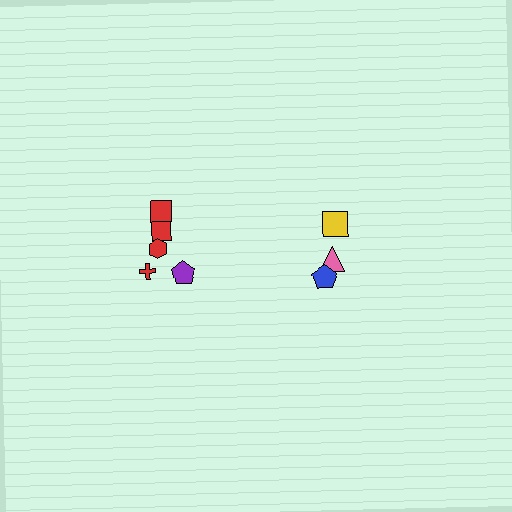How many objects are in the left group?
There are 5 objects.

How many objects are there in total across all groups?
There are 8 objects.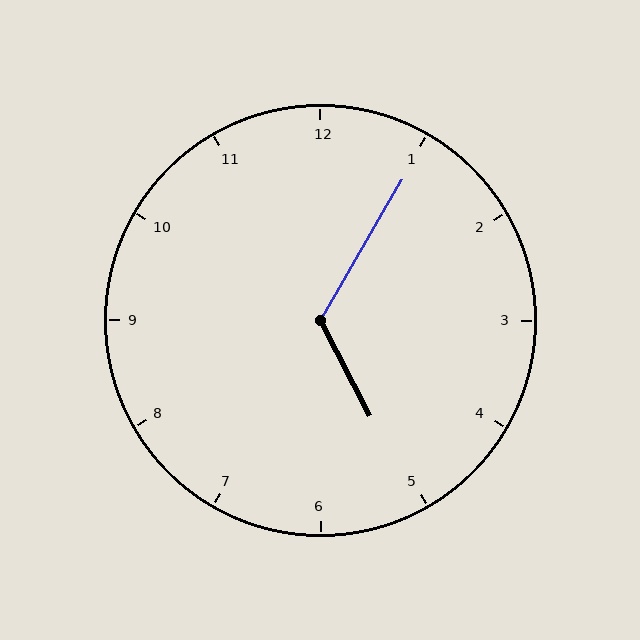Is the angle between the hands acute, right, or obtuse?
It is obtuse.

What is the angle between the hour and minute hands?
Approximately 122 degrees.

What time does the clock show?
5:05.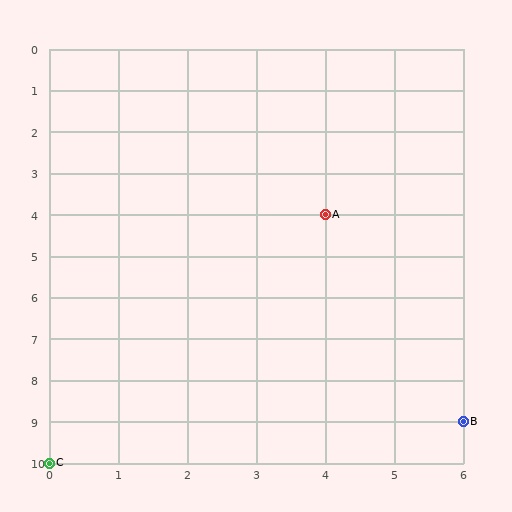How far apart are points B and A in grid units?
Points B and A are 2 columns and 5 rows apart (about 5.4 grid units diagonally).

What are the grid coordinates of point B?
Point B is at grid coordinates (6, 9).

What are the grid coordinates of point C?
Point C is at grid coordinates (0, 10).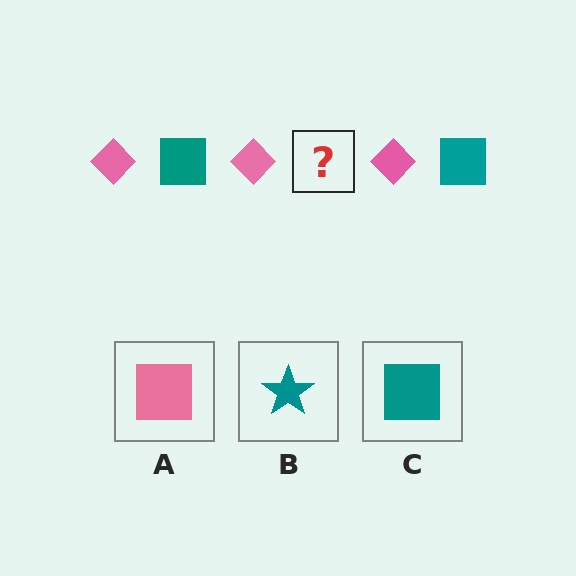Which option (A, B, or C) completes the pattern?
C.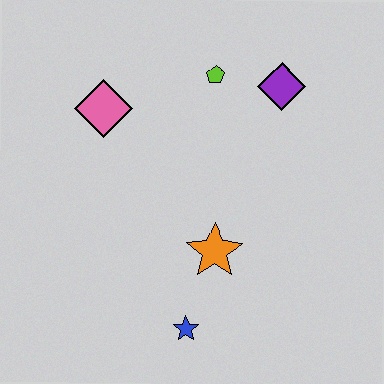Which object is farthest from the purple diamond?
The blue star is farthest from the purple diamond.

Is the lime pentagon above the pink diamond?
Yes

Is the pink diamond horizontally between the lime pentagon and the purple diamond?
No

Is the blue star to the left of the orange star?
Yes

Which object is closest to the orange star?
The blue star is closest to the orange star.